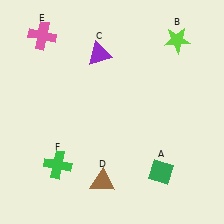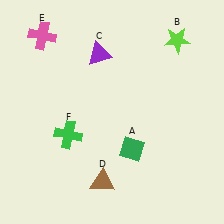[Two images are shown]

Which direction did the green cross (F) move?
The green cross (F) moved up.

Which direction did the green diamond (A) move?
The green diamond (A) moved left.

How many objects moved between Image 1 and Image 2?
2 objects moved between the two images.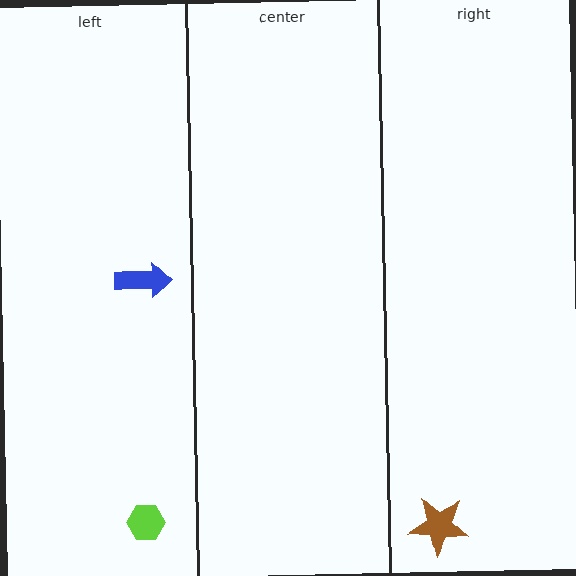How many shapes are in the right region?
1.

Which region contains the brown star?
The right region.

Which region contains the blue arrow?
The left region.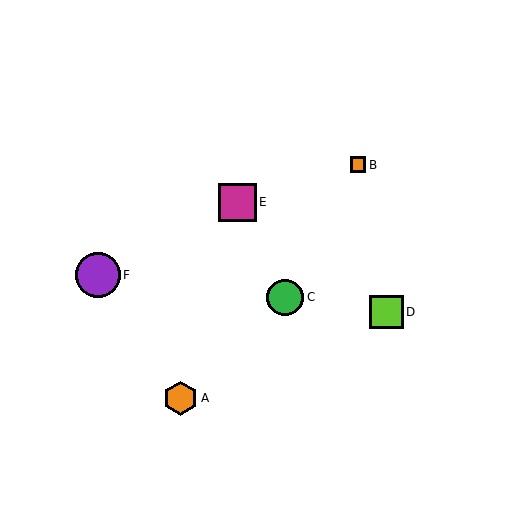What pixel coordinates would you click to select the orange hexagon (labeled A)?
Click at (181, 398) to select the orange hexagon A.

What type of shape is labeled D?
Shape D is a lime square.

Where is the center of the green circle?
The center of the green circle is at (285, 297).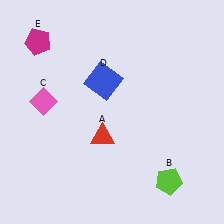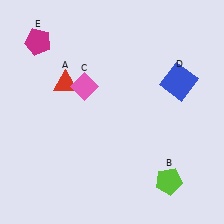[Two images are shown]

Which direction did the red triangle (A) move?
The red triangle (A) moved up.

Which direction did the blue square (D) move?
The blue square (D) moved right.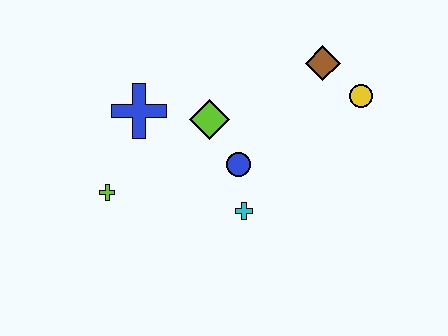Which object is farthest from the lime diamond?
The yellow circle is farthest from the lime diamond.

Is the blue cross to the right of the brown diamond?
No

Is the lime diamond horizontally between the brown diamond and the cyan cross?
No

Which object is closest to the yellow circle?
The brown diamond is closest to the yellow circle.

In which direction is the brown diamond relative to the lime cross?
The brown diamond is to the right of the lime cross.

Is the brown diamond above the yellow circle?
Yes